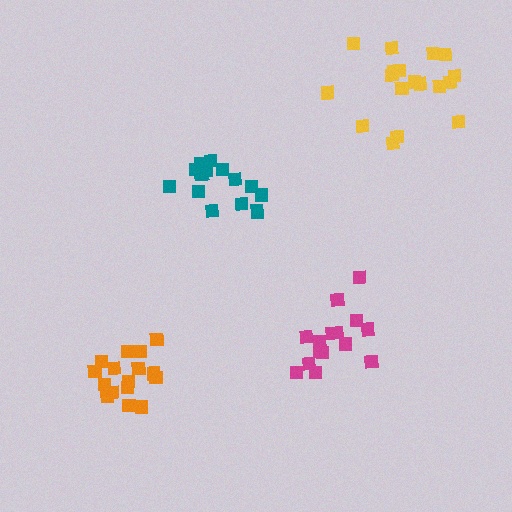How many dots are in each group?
Group 1: 18 dots, Group 2: 15 dots, Group 3: 16 dots, Group 4: 17 dots (66 total).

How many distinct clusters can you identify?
There are 4 distinct clusters.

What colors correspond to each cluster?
The clusters are colored: yellow, magenta, orange, teal.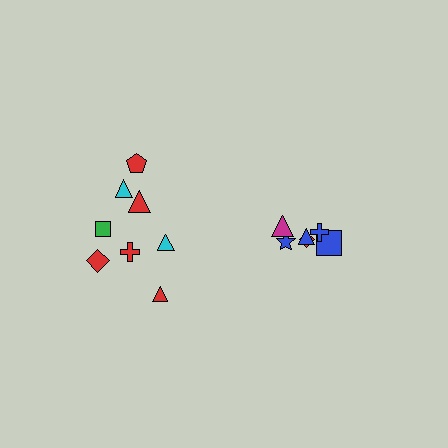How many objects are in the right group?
There are 6 objects.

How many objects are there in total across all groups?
There are 14 objects.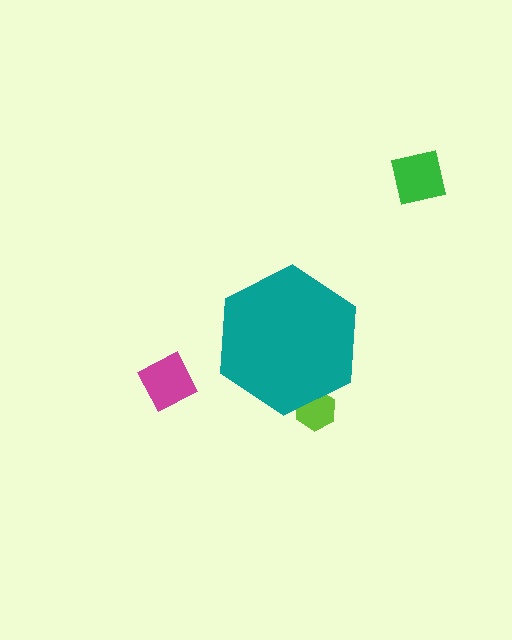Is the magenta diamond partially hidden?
No, the magenta diamond is fully visible.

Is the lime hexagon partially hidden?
Yes, the lime hexagon is partially hidden behind the teal hexagon.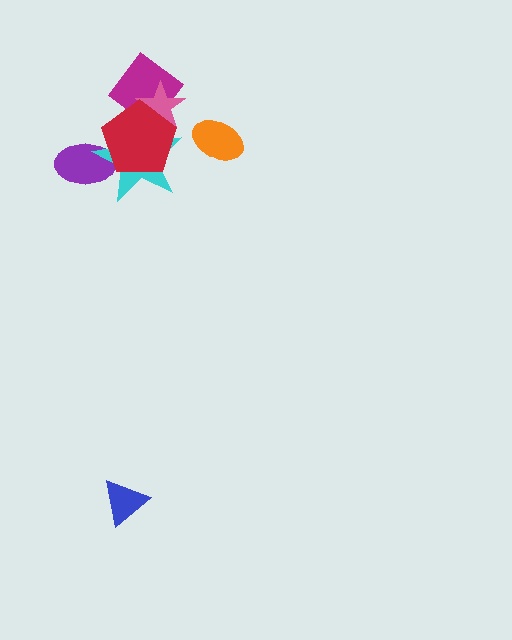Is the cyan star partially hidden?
Yes, it is partially covered by another shape.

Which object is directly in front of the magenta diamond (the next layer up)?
The pink star is directly in front of the magenta diamond.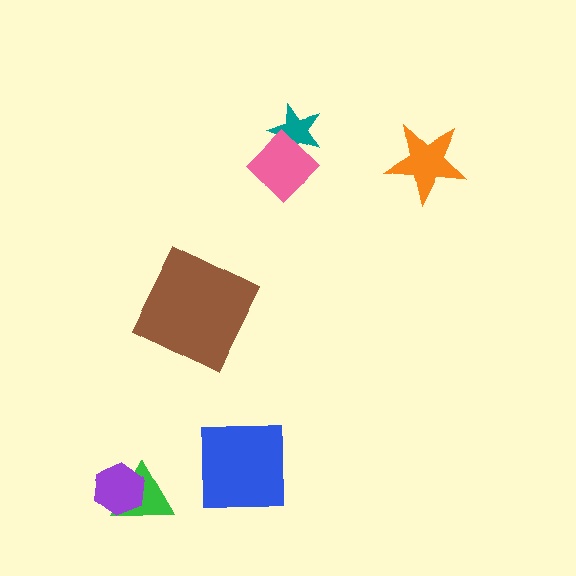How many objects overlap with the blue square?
0 objects overlap with the blue square.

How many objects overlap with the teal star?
1 object overlaps with the teal star.